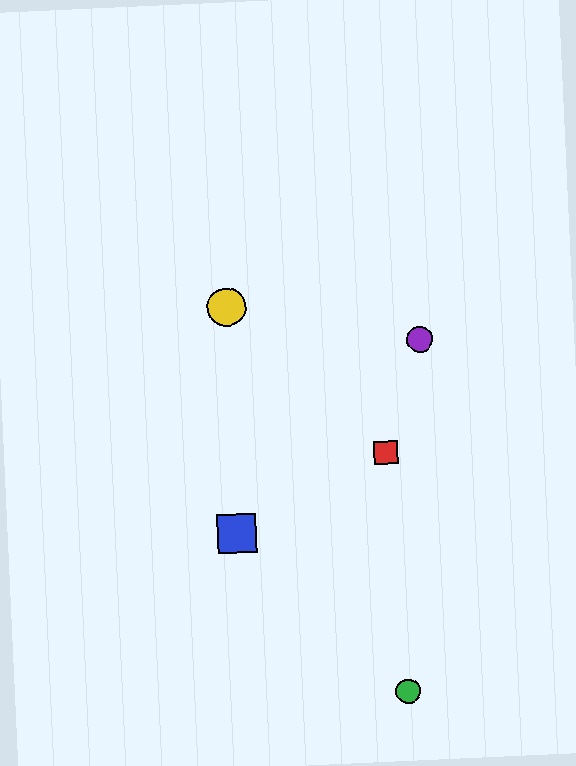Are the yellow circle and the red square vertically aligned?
No, the yellow circle is at x≈226 and the red square is at x≈386.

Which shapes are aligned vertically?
The blue square, the yellow circle are aligned vertically.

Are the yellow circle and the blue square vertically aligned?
Yes, both are at x≈226.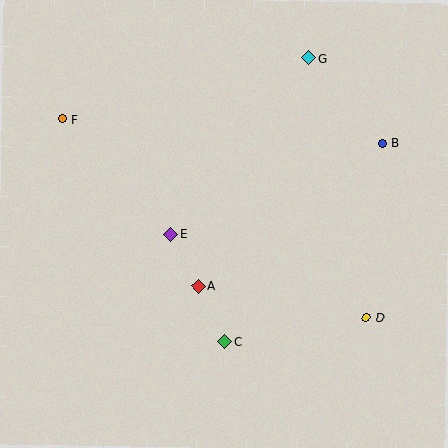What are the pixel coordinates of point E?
Point E is at (171, 235).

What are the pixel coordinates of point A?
Point A is at (198, 286).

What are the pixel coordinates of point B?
Point B is at (383, 143).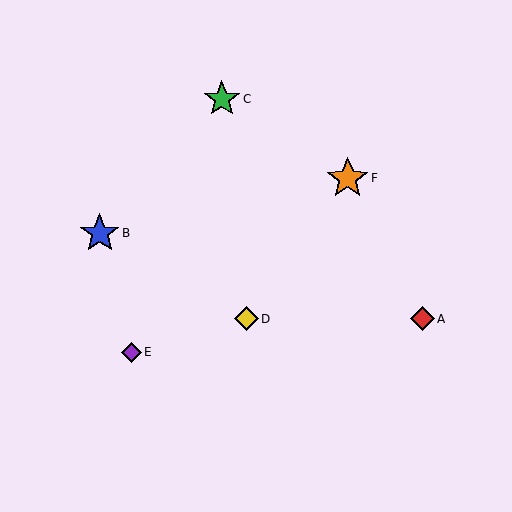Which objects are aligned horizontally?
Objects A, D are aligned horizontally.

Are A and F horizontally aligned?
No, A is at y≈319 and F is at y≈178.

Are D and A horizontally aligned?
Yes, both are at y≈319.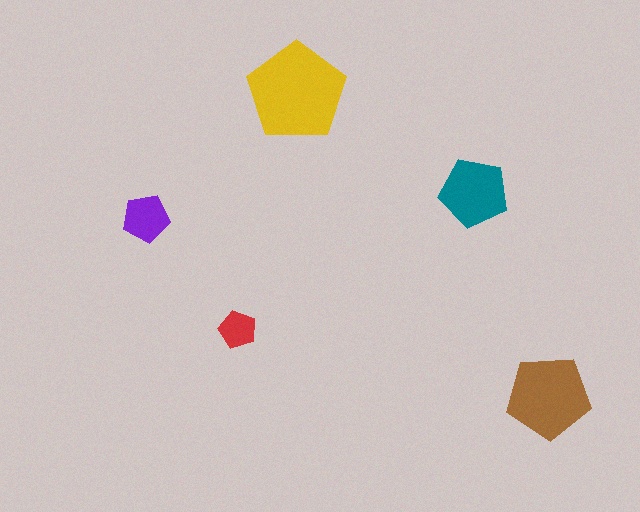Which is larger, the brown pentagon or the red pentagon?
The brown one.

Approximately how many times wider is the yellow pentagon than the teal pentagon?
About 1.5 times wider.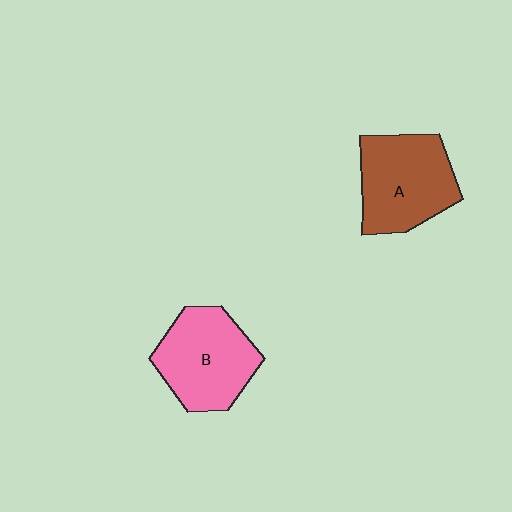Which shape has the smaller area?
Shape B (pink).